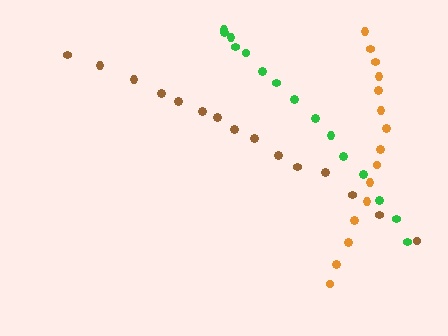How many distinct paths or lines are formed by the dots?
There are 3 distinct paths.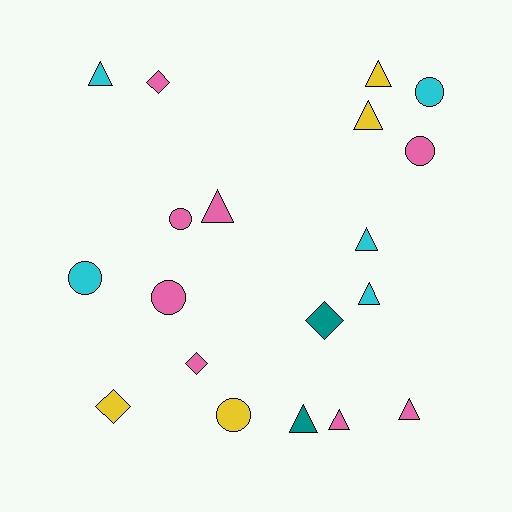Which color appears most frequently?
Pink, with 8 objects.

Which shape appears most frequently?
Triangle, with 9 objects.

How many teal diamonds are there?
There is 1 teal diamond.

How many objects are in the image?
There are 19 objects.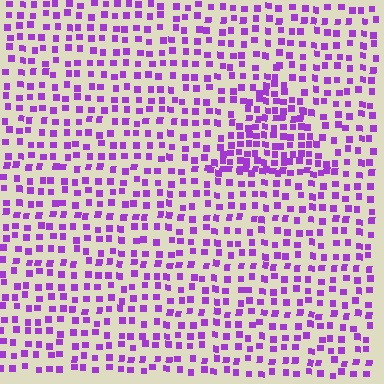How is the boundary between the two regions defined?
The boundary is defined by a change in element density (approximately 1.8x ratio). All elements are the same color, size, and shape.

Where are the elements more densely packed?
The elements are more densely packed inside the triangle boundary.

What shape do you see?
I see a triangle.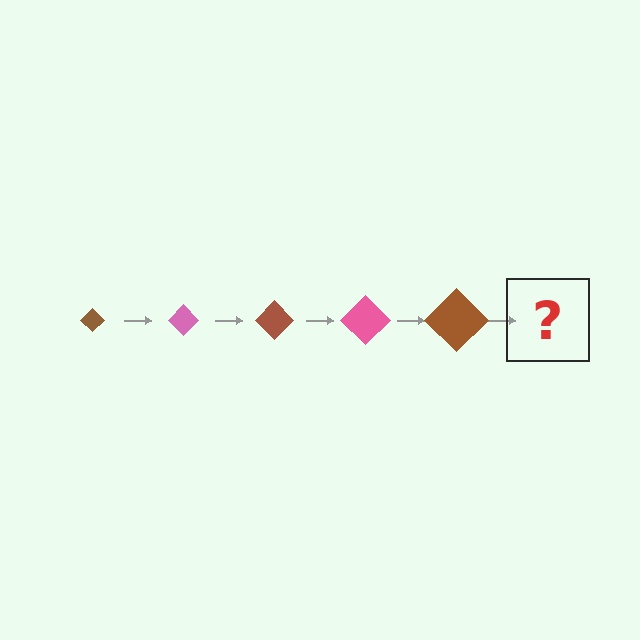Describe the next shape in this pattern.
It should be a pink diamond, larger than the previous one.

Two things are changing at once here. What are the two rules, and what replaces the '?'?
The two rules are that the diamond grows larger each step and the color cycles through brown and pink. The '?' should be a pink diamond, larger than the previous one.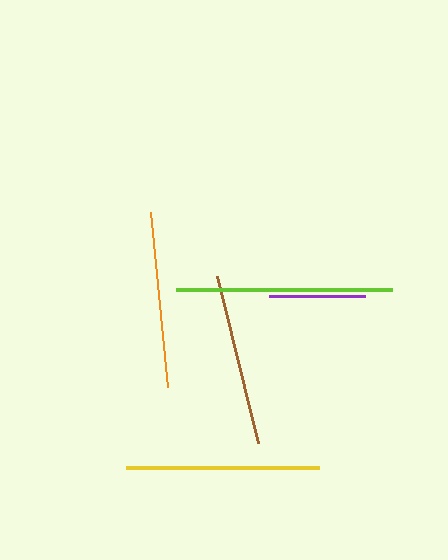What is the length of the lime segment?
The lime segment is approximately 216 pixels long.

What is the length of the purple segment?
The purple segment is approximately 96 pixels long.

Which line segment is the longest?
The lime line is the longest at approximately 216 pixels.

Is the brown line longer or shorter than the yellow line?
The yellow line is longer than the brown line.